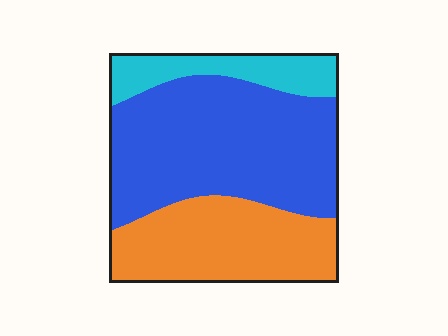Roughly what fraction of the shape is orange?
Orange covers roughly 30% of the shape.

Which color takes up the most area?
Blue, at roughly 55%.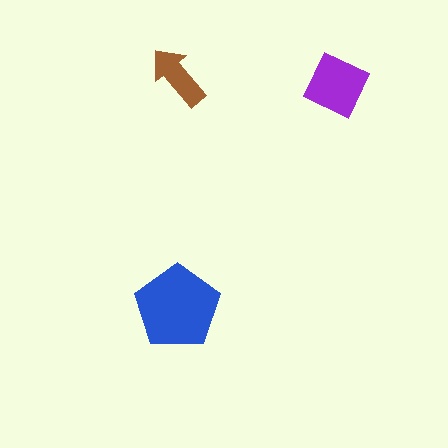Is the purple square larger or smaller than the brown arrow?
Larger.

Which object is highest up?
The brown arrow is topmost.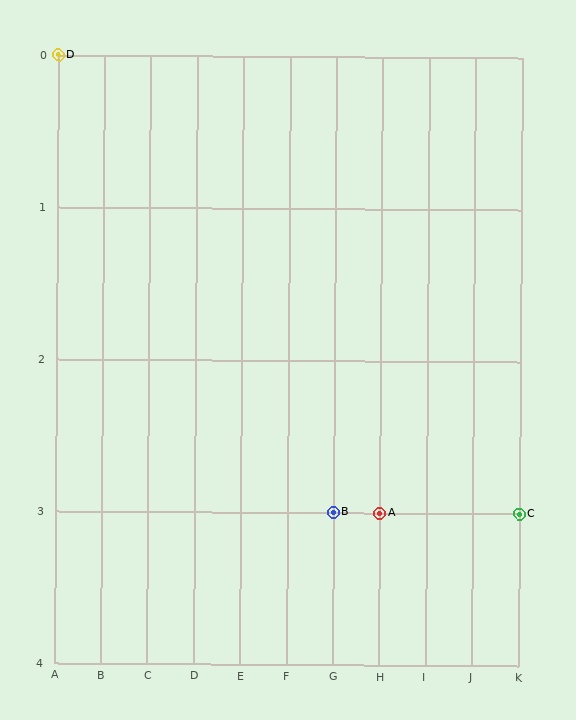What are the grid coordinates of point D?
Point D is at grid coordinates (A, 0).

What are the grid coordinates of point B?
Point B is at grid coordinates (G, 3).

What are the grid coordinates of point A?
Point A is at grid coordinates (H, 3).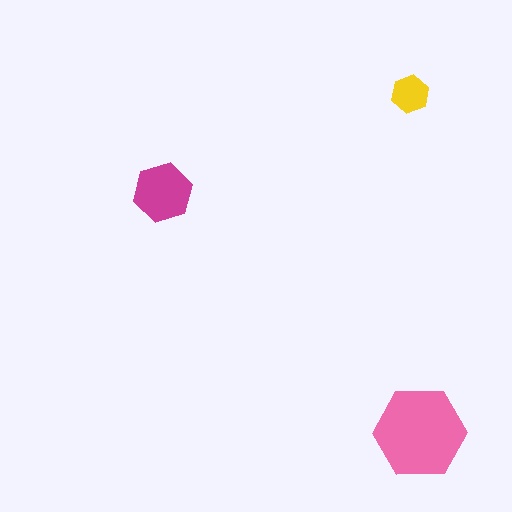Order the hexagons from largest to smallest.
the pink one, the magenta one, the yellow one.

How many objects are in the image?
There are 3 objects in the image.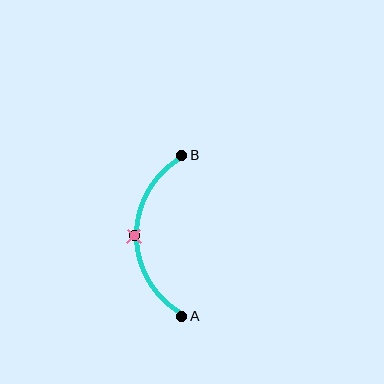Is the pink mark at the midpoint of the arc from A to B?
Yes. The pink mark lies on the arc at equal arc-length from both A and B — it is the arc midpoint.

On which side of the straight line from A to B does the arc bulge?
The arc bulges to the left of the straight line connecting A and B.